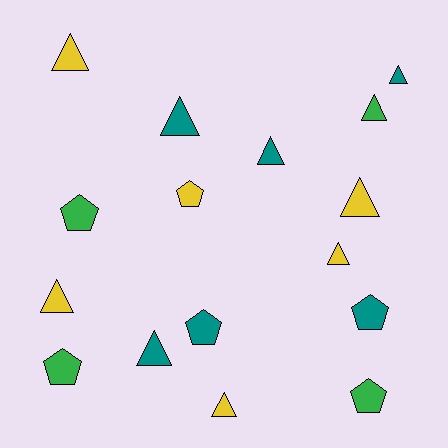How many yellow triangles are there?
There are 5 yellow triangles.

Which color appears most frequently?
Yellow, with 6 objects.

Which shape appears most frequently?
Triangle, with 10 objects.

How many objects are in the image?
There are 16 objects.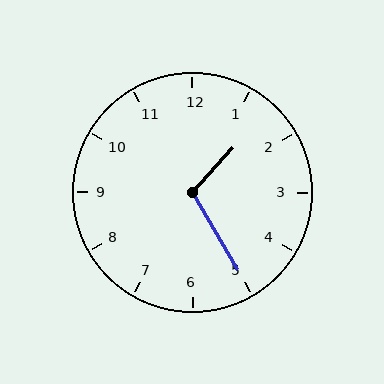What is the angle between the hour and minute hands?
Approximately 108 degrees.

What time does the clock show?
1:25.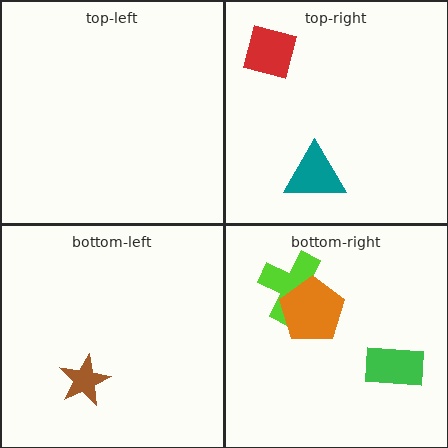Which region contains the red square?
The top-right region.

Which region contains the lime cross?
The bottom-right region.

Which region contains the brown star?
The bottom-left region.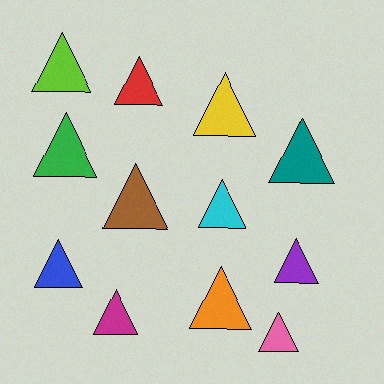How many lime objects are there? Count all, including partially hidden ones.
There is 1 lime object.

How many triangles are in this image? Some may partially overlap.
There are 12 triangles.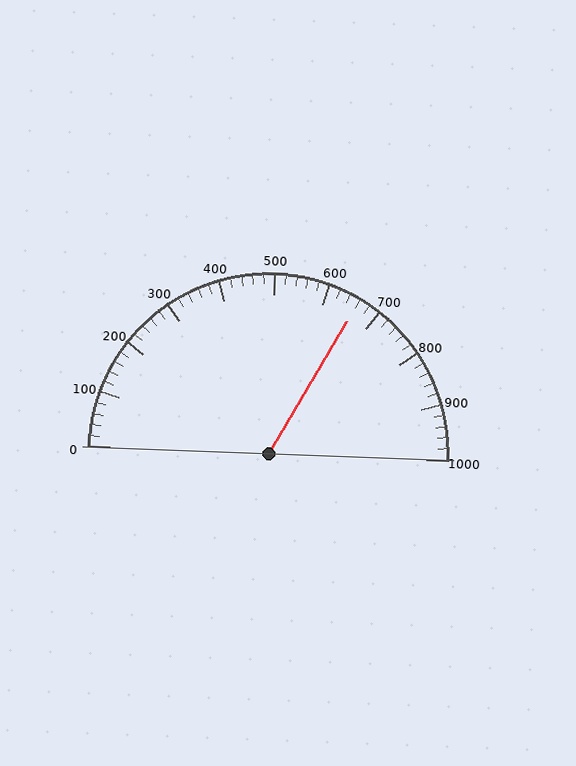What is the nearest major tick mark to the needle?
The nearest major tick mark is 700.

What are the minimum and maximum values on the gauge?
The gauge ranges from 0 to 1000.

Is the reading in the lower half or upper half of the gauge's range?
The reading is in the upper half of the range (0 to 1000).